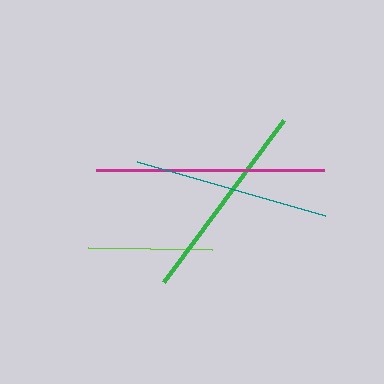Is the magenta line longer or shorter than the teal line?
The magenta line is longer than the teal line.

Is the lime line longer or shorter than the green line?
The green line is longer than the lime line.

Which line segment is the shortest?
The lime line is the shortest at approximately 124 pixels.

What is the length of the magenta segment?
The magenta segment is approximately 228 pixels long.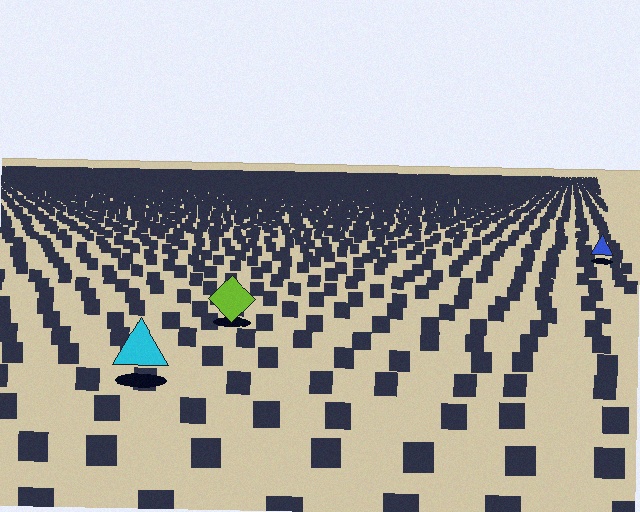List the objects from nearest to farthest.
From nearest to farthest: the cyan triangle, the lime diamond, the blue triangle.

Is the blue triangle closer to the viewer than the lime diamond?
No. The lime diamond is closer — you can tell from the texture gradient: the ground texture is coarser near it.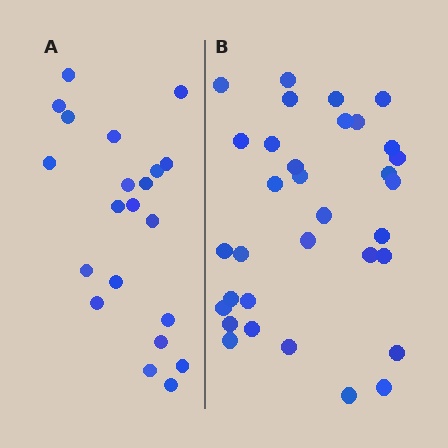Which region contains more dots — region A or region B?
Region B (the right region) has more dots.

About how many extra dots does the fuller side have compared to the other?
Region B has roughly 12 or so more dots than region A.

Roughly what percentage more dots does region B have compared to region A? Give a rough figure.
About 55% more.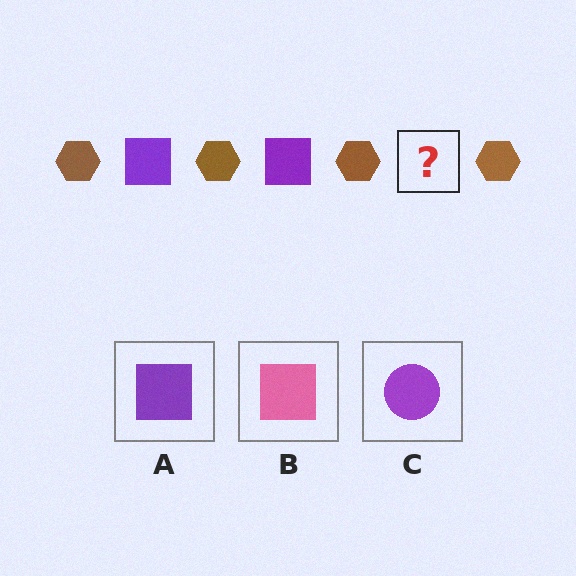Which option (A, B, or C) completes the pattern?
A.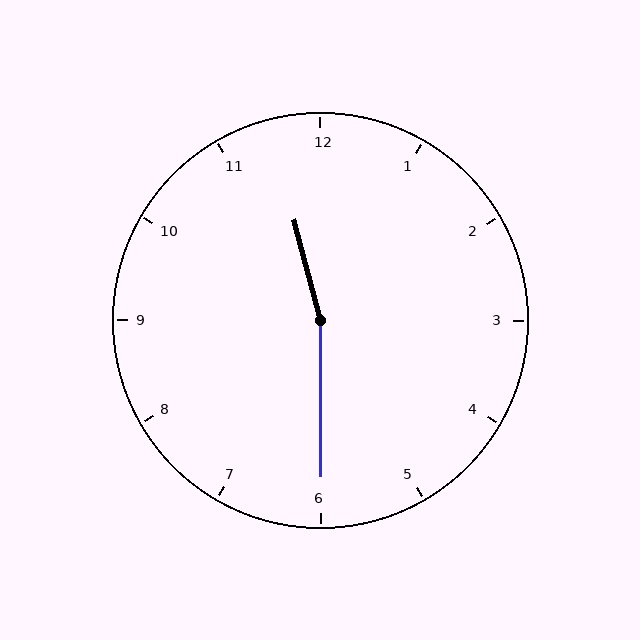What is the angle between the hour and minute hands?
Approximately 165 degrees.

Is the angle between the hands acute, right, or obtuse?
It is obtuse.